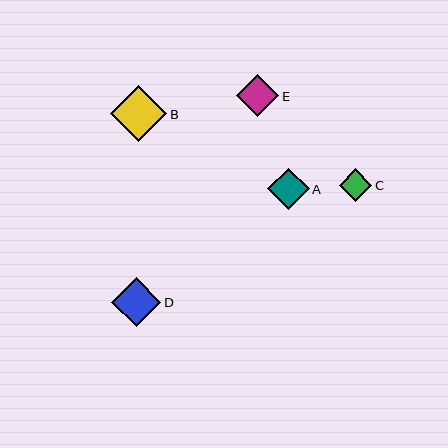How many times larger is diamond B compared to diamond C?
Diamond B is approximately 1.7 times the size of diamond C.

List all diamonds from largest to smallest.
From largest to smallest: B, D, E, A, C.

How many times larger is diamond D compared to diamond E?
Diamond D is approximately 1.2 times the size of diamond E.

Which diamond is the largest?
Diamond B is the largest with a size of approximately 56 pixels.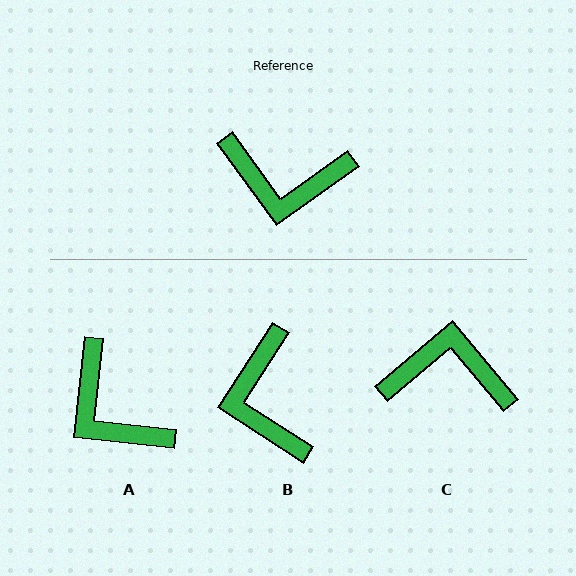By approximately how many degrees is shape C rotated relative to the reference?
Approximately 176 degrees clockwise.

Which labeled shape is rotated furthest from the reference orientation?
C, about 176 degrees away.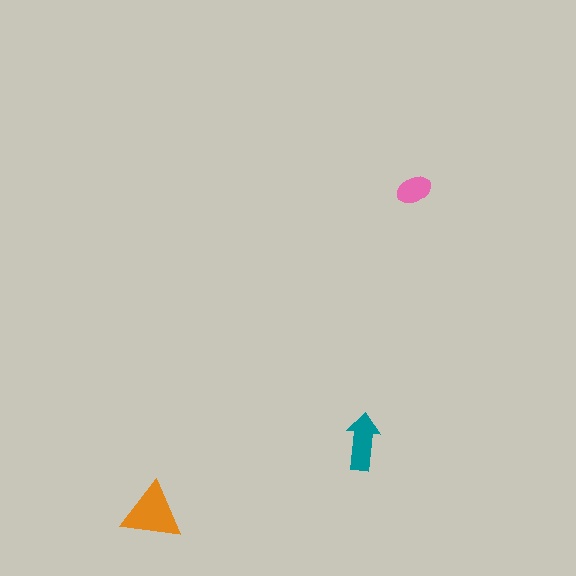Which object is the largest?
The orange triangle.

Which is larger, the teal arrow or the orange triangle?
The orange triangle.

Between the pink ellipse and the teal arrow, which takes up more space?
The teal arrow.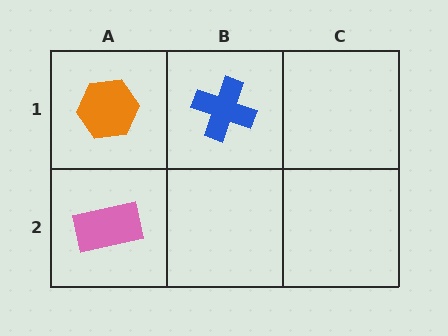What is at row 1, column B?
A blue cross.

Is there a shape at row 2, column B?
No, that cell is empty.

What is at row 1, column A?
An orange hexagon.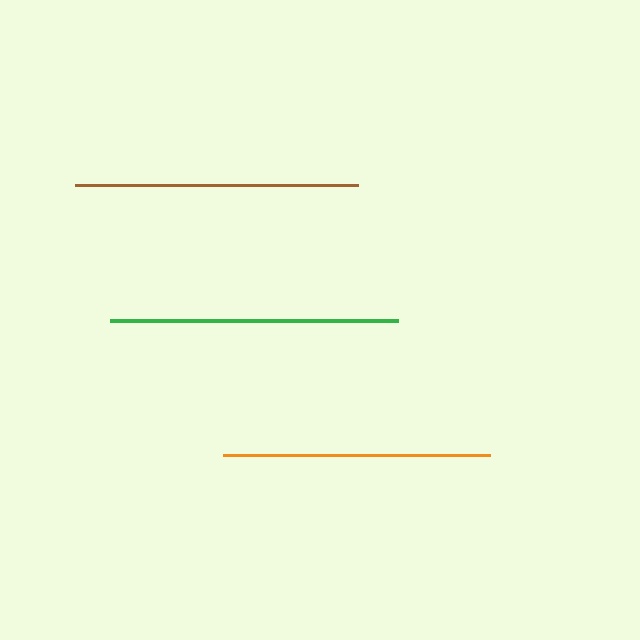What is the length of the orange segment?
The orange segment is approximately 267 pixels long.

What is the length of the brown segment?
The brown segment is approximately 283 pixels long.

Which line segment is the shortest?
The orange line is the shortest at approximately 267 pixels.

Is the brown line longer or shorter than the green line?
The green line is longer than the brown line.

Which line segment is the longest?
The green line is the longest at approximately 288 pixels.